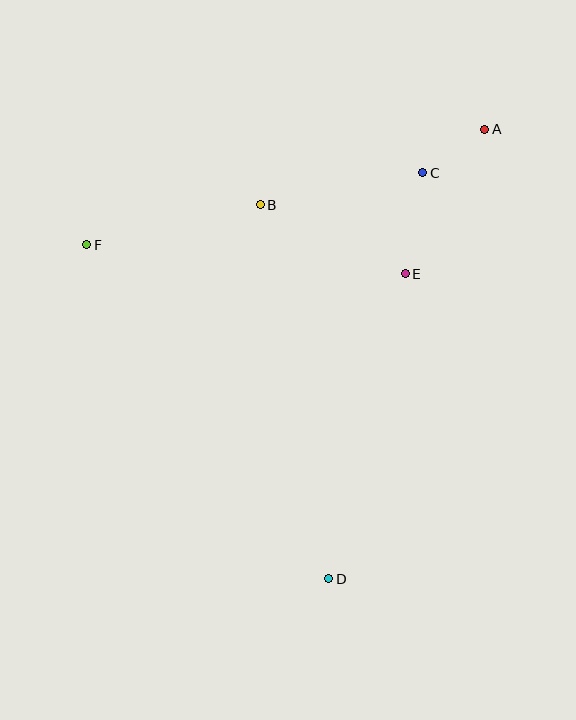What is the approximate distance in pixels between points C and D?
The distance between C and D is approximately 417 pixels.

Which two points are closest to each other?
Points A and C are closest to each other.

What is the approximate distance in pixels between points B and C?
The distance between B and C is approximately 166 pixels.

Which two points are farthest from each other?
Points A and D are farthest from each other.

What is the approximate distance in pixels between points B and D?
The distance between B and D is approximately 380 pixels.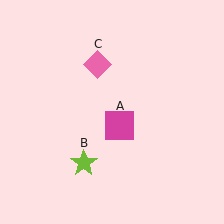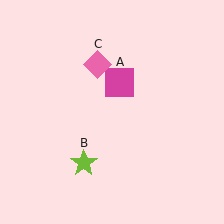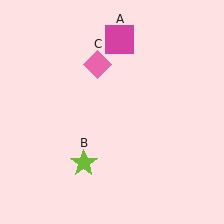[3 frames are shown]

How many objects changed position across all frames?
1 object changed position: magenta square (object A).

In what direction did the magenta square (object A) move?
The magenta square (object A) moved up.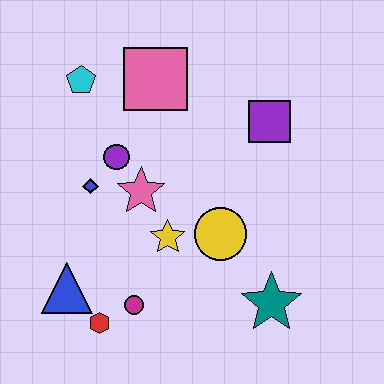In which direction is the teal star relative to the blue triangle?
The teal star is to the right of the blue triangle.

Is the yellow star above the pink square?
No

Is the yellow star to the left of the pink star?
No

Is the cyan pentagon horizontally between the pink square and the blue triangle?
Yes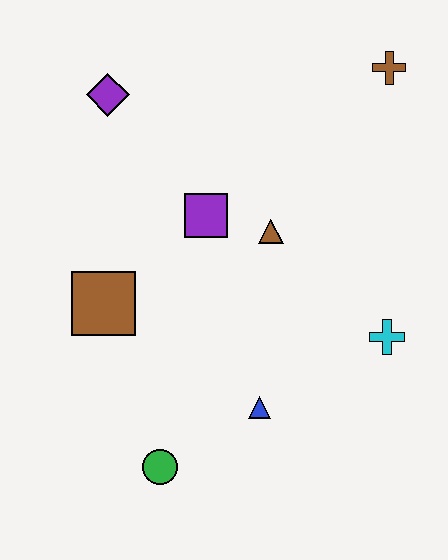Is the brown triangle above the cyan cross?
Yes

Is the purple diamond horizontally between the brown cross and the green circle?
No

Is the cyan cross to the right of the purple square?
Yes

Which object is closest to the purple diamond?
The purple square is closest to the purple diamond.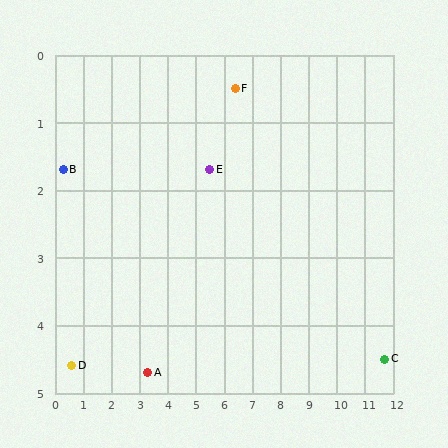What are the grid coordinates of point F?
Point F is at approximately (6.4, 0.5).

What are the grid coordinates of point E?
Point E is at approximately (5.5, 1.7).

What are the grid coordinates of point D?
Point D is at approximately (0.6, 4.6).